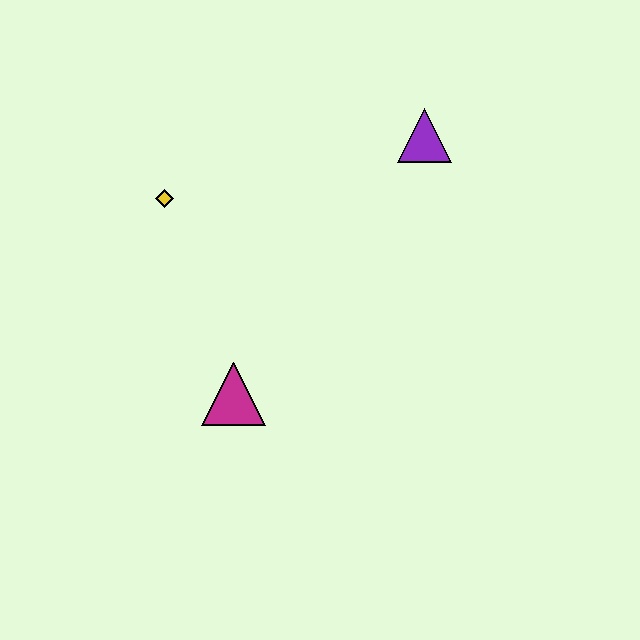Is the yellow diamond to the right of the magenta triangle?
No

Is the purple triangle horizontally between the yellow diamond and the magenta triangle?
No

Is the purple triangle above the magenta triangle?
Yes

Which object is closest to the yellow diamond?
The magenta triangle is closest to the yellow diamond.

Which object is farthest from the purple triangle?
The magenta triangle is farthest from the purple triangle.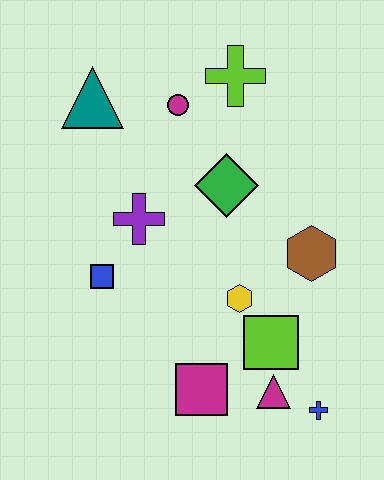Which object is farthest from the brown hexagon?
The teal triangle is farthest from the brown hexagon.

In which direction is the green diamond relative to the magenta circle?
The green diamond is below the magenta circle.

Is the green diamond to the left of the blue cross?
Yes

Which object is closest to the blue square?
The purple cross is closest to the blue square.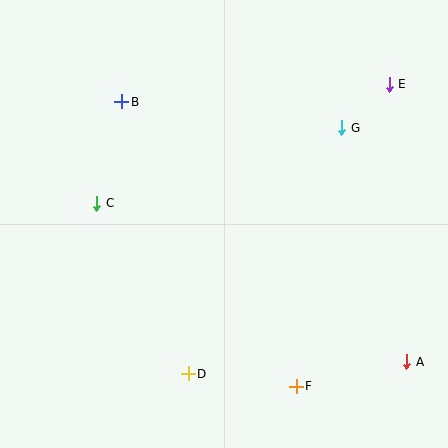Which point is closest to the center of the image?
Point C at (97, 203) is closest to the center.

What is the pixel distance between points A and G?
The distance between A and G is 243 pixels.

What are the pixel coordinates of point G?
Point G is at (342, 128).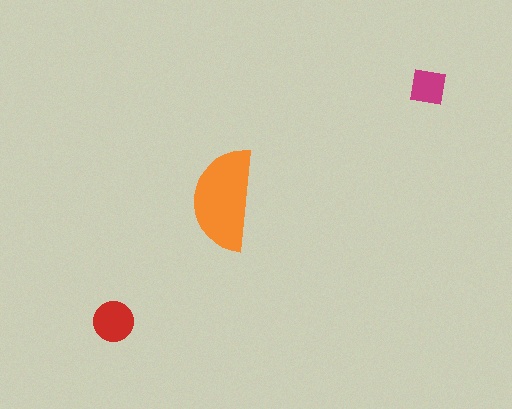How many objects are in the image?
There are 3 objects in the image.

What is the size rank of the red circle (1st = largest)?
2nd.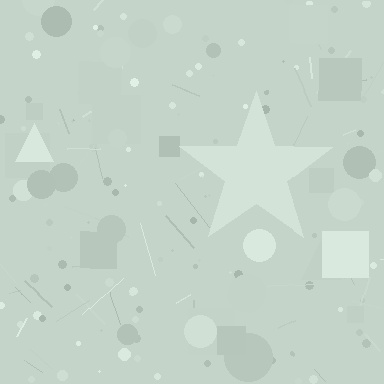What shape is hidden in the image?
A star is hidden in the image.